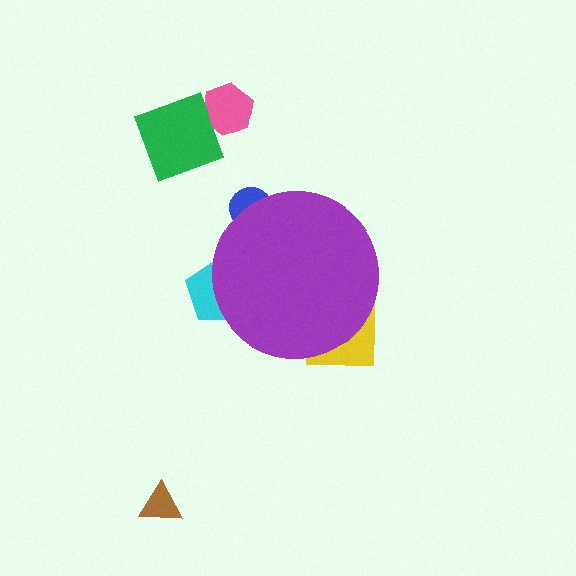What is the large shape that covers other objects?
A purple circle.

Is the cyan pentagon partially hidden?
Yes, the cyan pentagon is partially hidden behind the purple circle.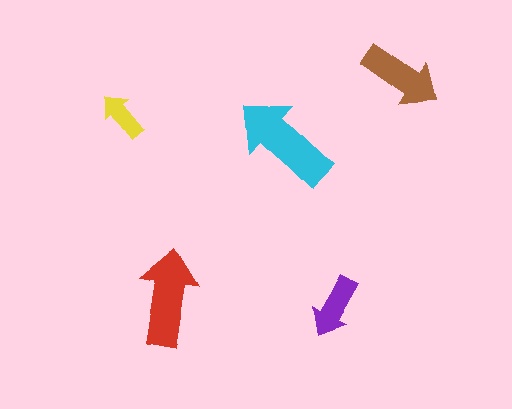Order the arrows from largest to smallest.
the cyan one, the red one, the brown one, the purple one, the yellow one.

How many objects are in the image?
There are 5 objects in the image.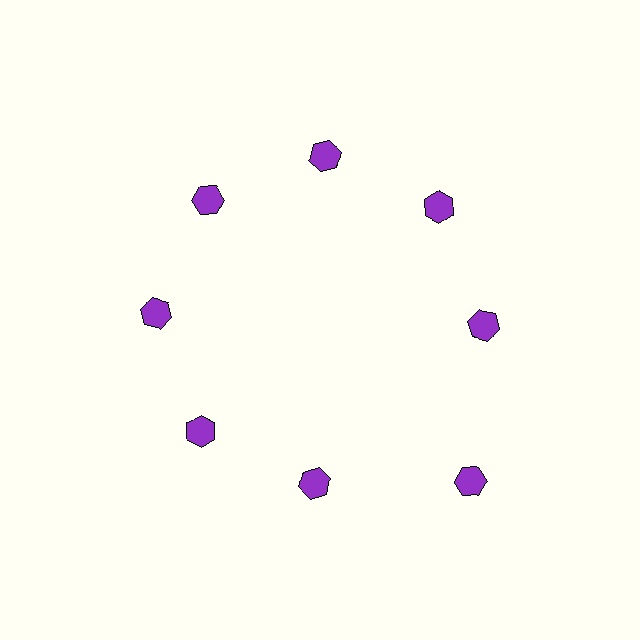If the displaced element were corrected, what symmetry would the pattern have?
It would have 8-fold rotational symmetry — the pattern would map onto itself every 45 degrees.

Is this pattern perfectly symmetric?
No. The 8 purple hexagons are arranged in a ring, but one element near the 4 o'clock position is pushed outward from the center, breaking the 8-fold rotational symmetry.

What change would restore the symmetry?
The symmetry would be restored by moving it inward, back onto the ring so that all 8 hexagons sit at equal angles and equal distance from the center.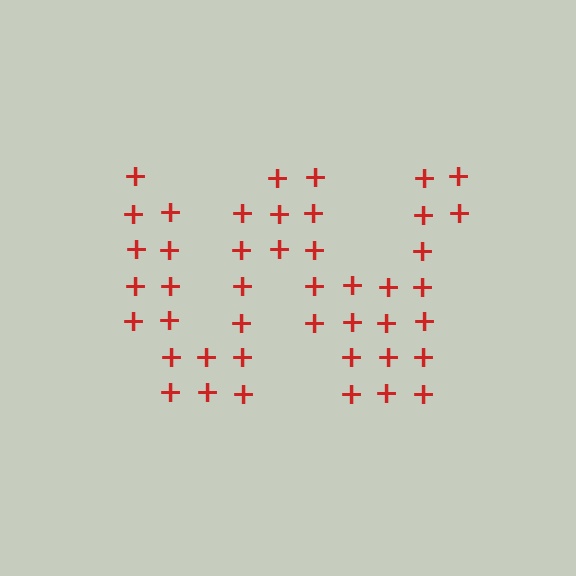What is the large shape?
The large shape is the letter W.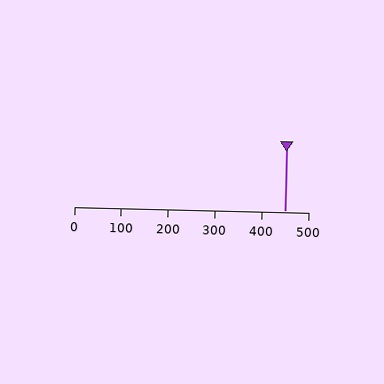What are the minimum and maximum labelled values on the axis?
The axis runs from 0 to 500.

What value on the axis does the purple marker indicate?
The marker indicates approximately 450.